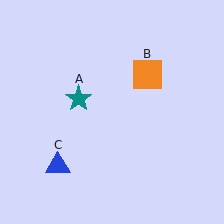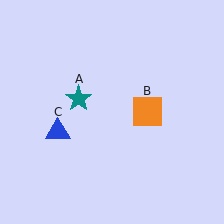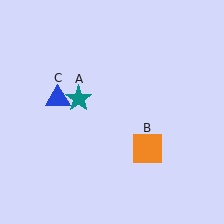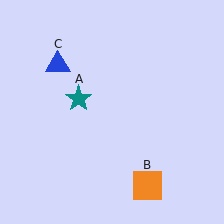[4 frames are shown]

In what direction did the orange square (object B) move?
The orange square (object B) moved down.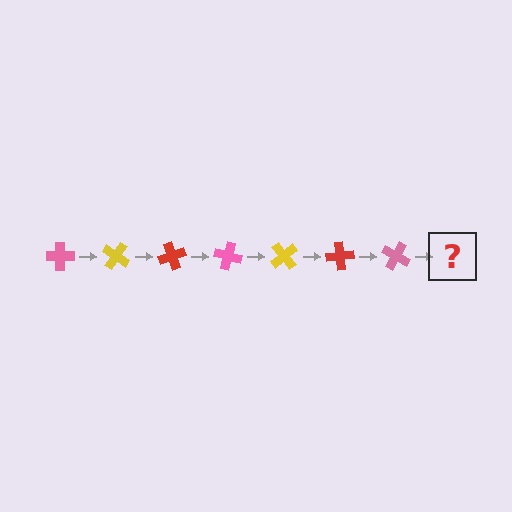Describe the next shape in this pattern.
It should be a yellow cross, rotated 245 degrees from the start.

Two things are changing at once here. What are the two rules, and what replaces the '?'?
The two rules are that it rotates 35 degrees each step and the color cycles through pink, yellow, and red. The '?' should be a yellow cross, rotated 245 degrees from the start.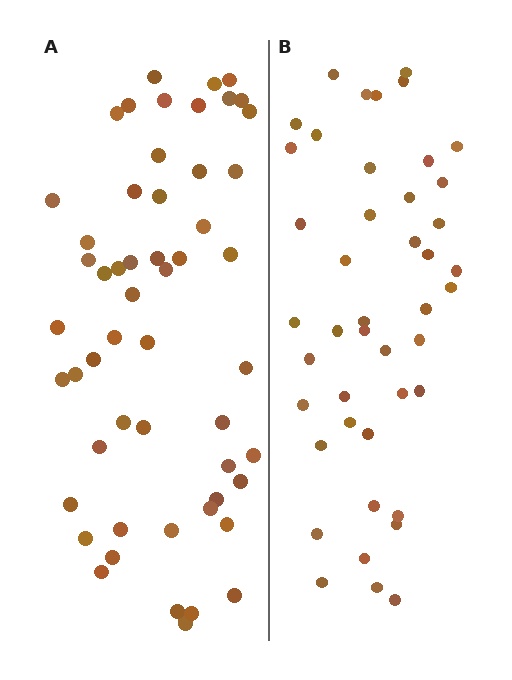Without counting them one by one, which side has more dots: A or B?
Region A (the left region) has more dots.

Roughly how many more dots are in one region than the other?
Region A has roughly 12 or so more dots than region B.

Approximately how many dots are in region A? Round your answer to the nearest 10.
About 60 dots. (The exact count is 55, which rounds to 60.)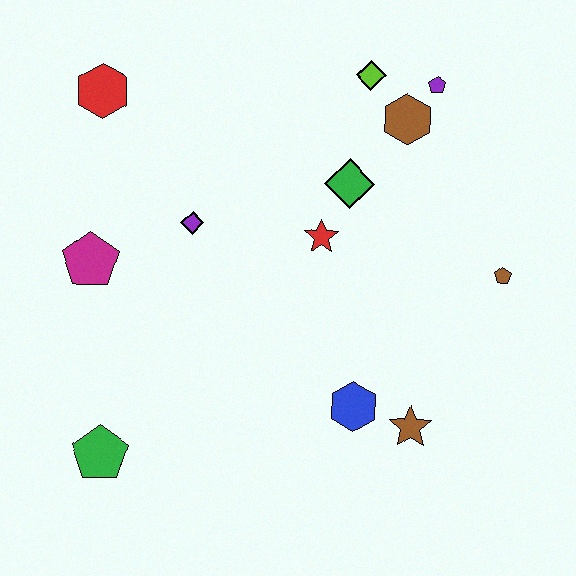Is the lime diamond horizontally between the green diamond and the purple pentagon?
Yes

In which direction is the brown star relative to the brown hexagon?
The brown star is below the brown hexagon.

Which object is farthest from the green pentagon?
The purple pentagon is farthest from the green pentagon.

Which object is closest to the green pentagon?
The magenta pentagon is closest to the green pentagon.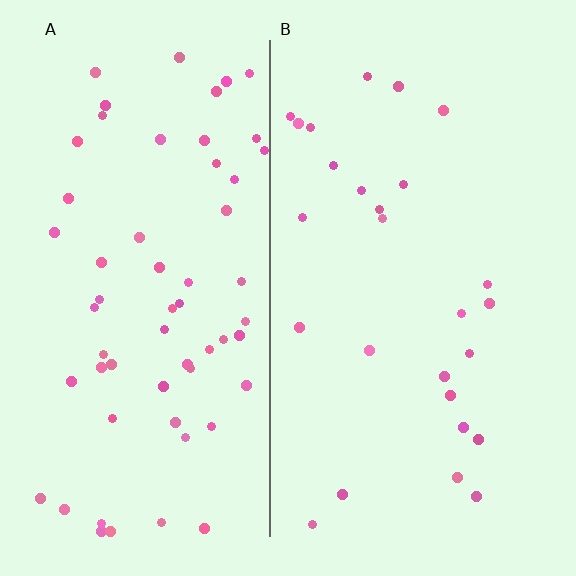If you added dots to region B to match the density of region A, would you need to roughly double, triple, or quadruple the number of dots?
Approximately double.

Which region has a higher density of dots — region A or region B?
A (the left).